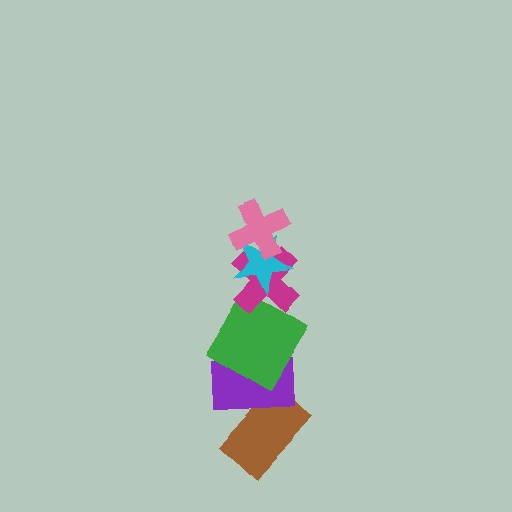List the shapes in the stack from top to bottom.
From top to bottom: the pink cross, the cyan star, the magenta cross, the green diamond, the purple rectangle, the brown rectangle.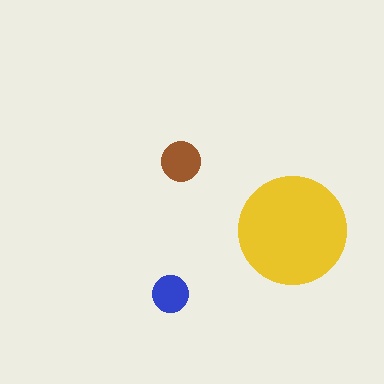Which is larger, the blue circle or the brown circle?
The brown one.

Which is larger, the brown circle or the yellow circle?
The yellow one.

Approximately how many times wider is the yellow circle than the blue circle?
About 3 times wider.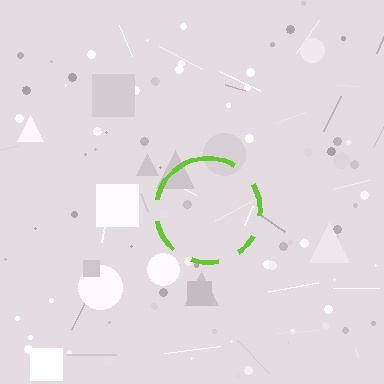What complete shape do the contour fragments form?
The contour fragments form a circle.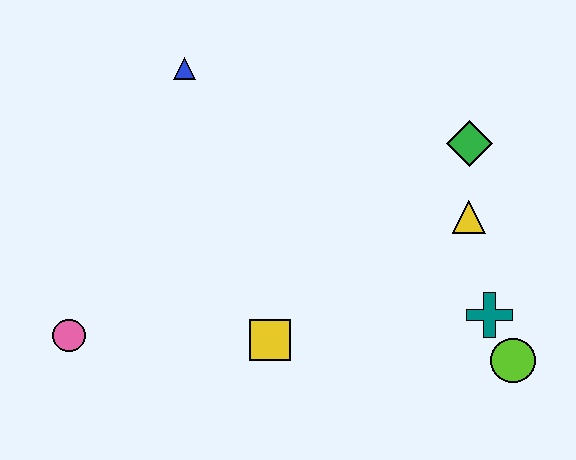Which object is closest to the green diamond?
The yellow triangle is closest to the green diamond.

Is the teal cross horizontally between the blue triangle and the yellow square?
No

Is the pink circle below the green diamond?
Yes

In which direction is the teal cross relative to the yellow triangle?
The teal cross is below the yellow triangle.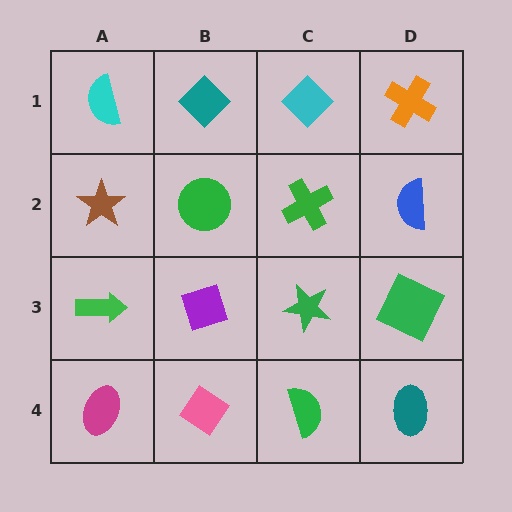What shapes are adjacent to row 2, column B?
A teal diamond (row 1, column B), a purple diamond (row 3, column B), a brown star (row 2, column A), a green cross (row 2, column C).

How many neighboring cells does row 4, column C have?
3.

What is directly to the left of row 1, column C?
A teal diamond.